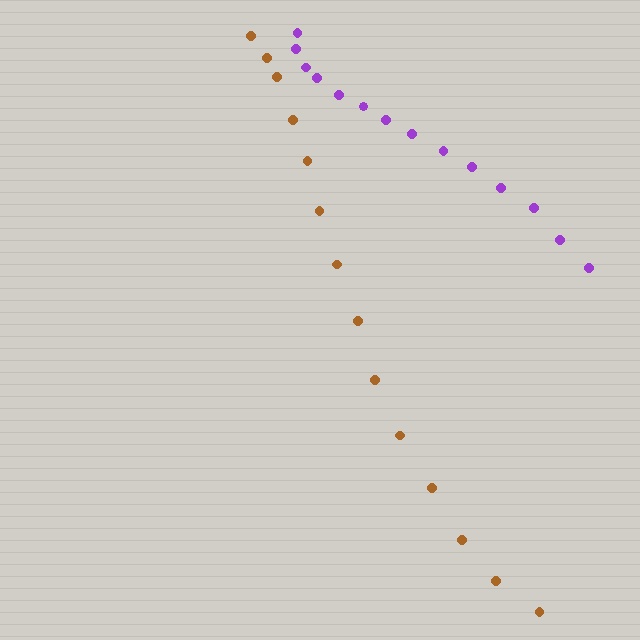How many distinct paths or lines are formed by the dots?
There are 2 distinct paths.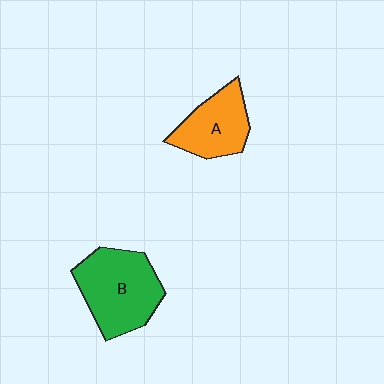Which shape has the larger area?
Shape B (green).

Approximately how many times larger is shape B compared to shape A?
Approximately 1.4 times.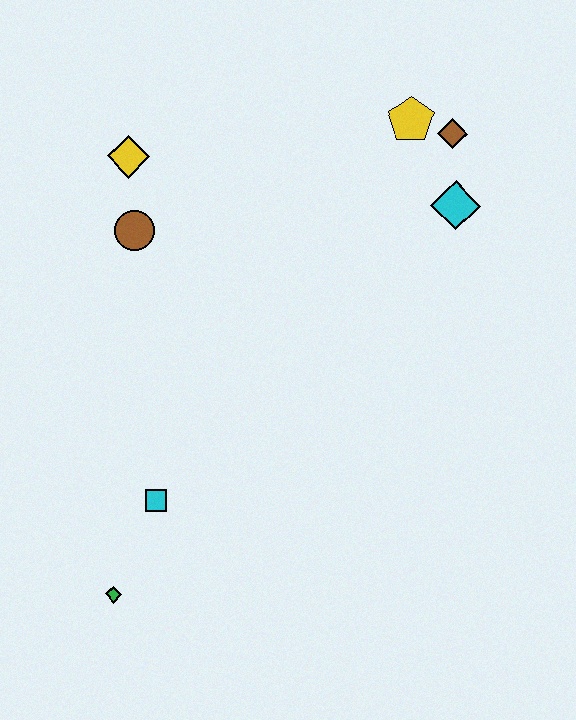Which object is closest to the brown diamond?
The yellow pentagon is closest to the brown diamond.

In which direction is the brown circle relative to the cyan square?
The brown circle is above the cyan square.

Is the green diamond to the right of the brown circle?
No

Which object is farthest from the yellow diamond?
The green diamond is farthest from the yellow diamond.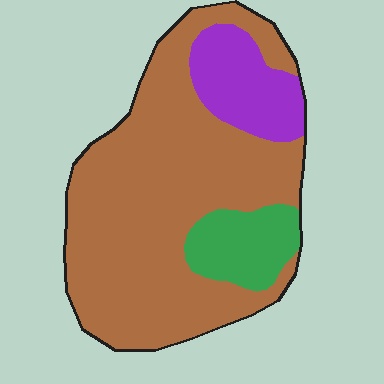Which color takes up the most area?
Brown, at roughly 75%.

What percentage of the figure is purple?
Purple covers 15% of the figure.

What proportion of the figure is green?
Green takes up less than a sixth of the figure.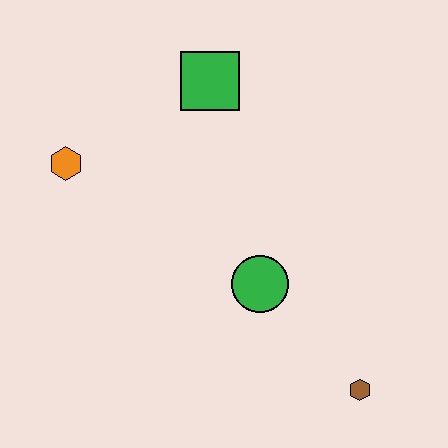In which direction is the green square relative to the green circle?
The green square is above the green circle.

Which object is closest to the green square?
The orange hexagon is closest to the green square.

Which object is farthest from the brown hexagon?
The orange hexagon is farthest from the brown hexagon.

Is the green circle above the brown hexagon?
Yes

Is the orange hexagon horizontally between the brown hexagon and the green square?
No